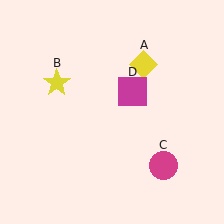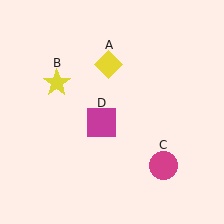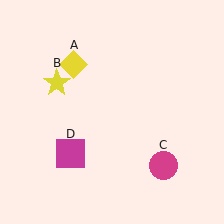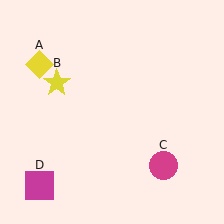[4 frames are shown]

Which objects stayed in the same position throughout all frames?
Yellow star (object B) and magenta circle (object C) remained stationary.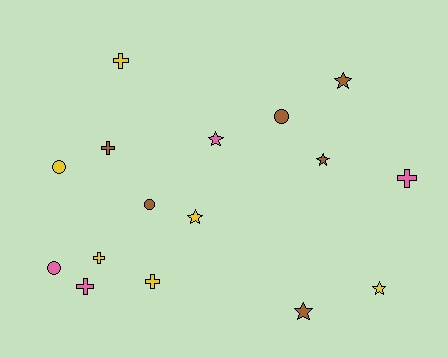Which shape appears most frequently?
Cross, with 6 objects.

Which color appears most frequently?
Yellow, with 6 objects.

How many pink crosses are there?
There are 2 pink crosses.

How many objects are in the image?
There are 16 objects.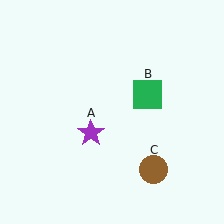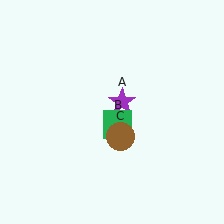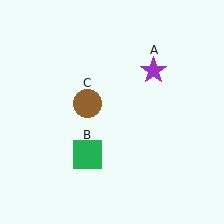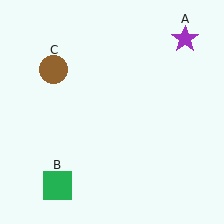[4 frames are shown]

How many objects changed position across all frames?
3 objects changed position: purple star (object A), green square (object B), brown circle (object C).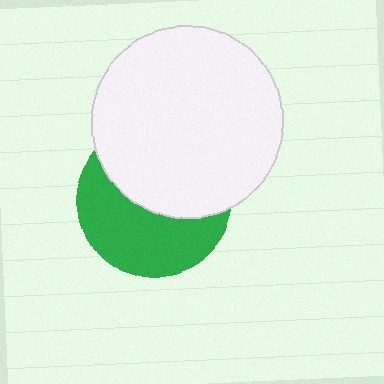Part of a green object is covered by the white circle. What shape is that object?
It is a circle.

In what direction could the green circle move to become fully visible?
The green circle could move down. That would shift it out from behind the white circle entirely.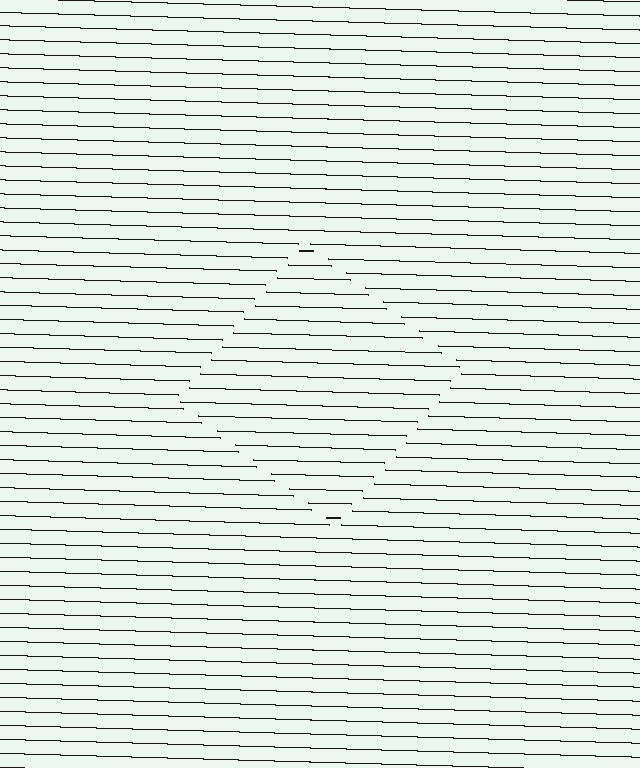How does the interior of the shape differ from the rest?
The interior of the shape contains the same grating, shifted by half a period — the contour is defined by the phase discontinuity where line-ends from the inner and outer gratings abut.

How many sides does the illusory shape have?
4 sides — the line-ends trace a square.